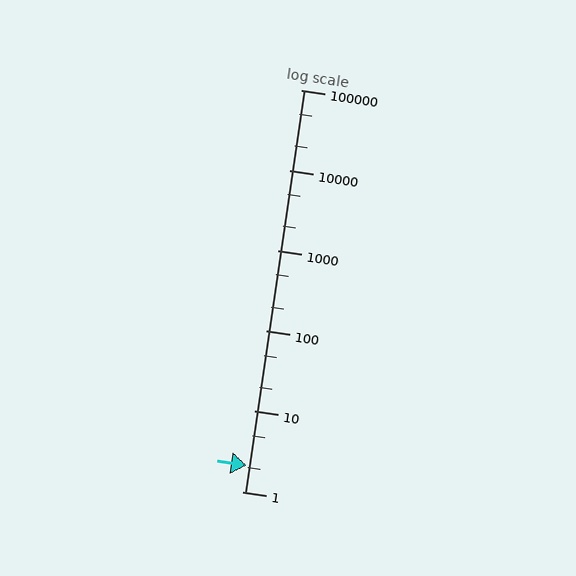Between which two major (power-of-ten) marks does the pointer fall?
The pointer is between 1 and 10.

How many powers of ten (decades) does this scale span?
The scale spans 5 decades, from 1 to 100000.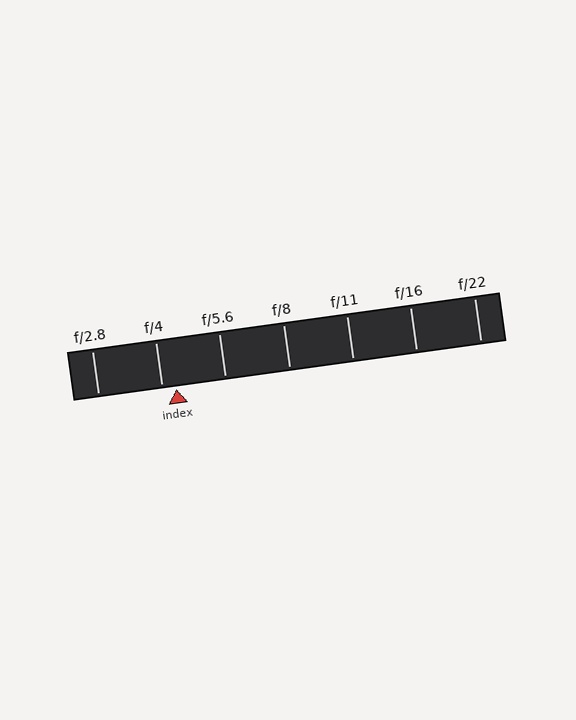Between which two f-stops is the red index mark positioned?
The index mark is between f/4 and f/5.6.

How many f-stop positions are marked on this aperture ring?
There are 7 f-stop positions marked.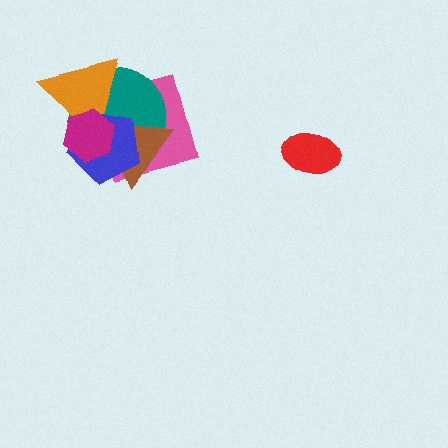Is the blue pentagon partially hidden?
Yes, it is partially covered by another shape.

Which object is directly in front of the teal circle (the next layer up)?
The brown triangle is directly in front of the teal circle.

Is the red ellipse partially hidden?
No, no other shape covers it.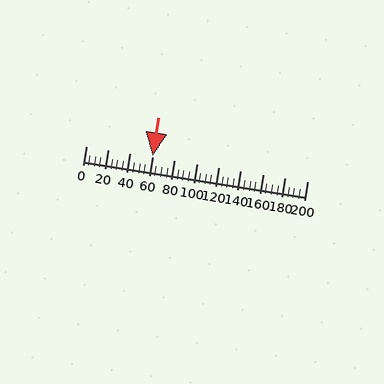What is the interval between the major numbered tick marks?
The major tick marks are spaced 20 units apart.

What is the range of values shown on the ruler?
The ruler shows values from 0 to 200.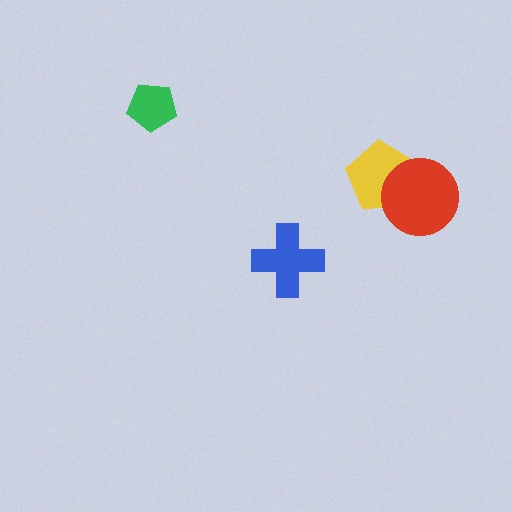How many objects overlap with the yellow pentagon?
1 object overlaps with the yellow pentagon.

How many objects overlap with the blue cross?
0 objects overlap with the blue cross.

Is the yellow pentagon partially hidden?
Yes, it is partially covered by another shape.